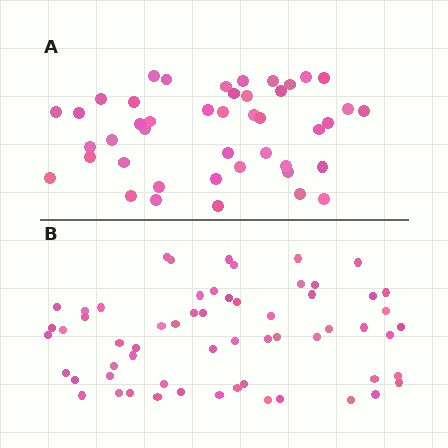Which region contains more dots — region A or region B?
Region B (the bottom region) has more dots.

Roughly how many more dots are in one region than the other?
Region B has approximately 15 more dots than region A.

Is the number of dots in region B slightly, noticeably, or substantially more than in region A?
Region B has noticeably more, but not dramatically so. The ratio is roughly 1.4 to 1.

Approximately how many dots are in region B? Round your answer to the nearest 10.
About 60 dots.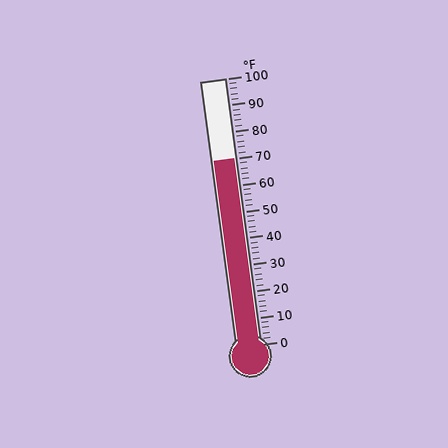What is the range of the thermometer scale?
The thermometer scale ranges from 0°F to 100°F.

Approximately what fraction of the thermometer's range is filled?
The thermometer is filled to approximately 70% of its range.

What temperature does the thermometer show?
The thermometer shows approximately 70°F.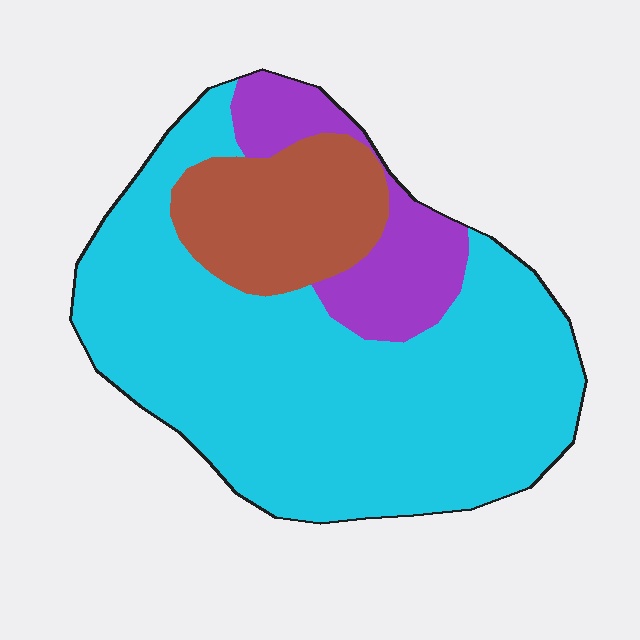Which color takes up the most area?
Cyan, at roughly 70%.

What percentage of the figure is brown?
Brown covers 17% of the figure.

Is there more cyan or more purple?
Cyan.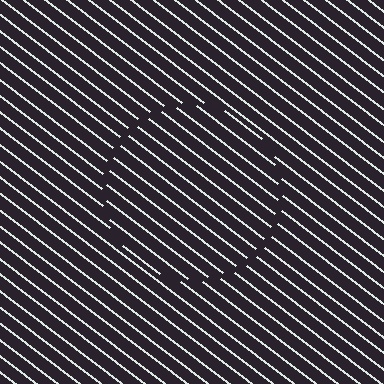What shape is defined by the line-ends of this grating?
An illusory circle. The interior of the shape contains the same grating, shifted by half a period — the contour is defined by the phase discontinuity where line-ends from the inner and outer gratings abut.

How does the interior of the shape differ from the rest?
The interior of the shape contains the same grating, shifted by half a period — the contour is defined by the phase discontinuity where line-ends from the inner and outer gratings abut.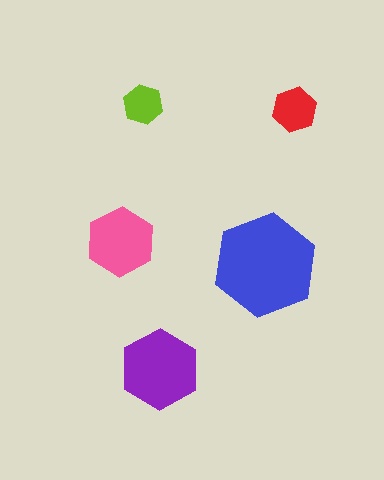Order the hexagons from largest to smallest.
the blue one, the purple one, the pink one, the red one, the lime one.